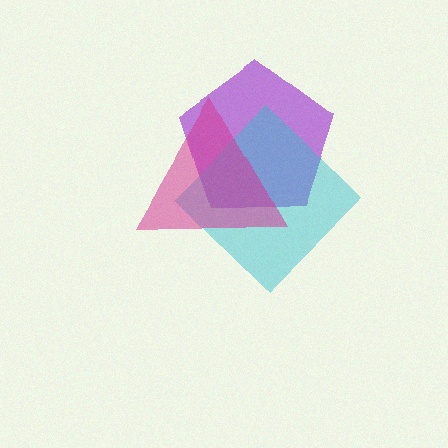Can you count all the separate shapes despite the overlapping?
Yes, there are 3 separate shapes.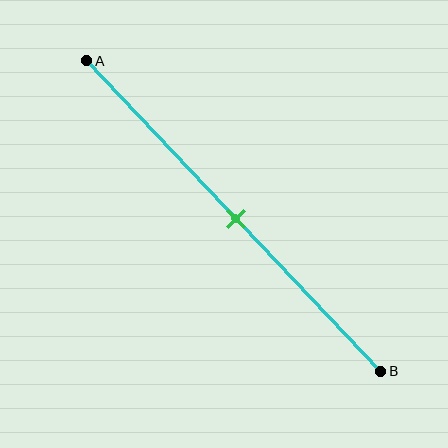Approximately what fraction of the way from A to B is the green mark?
The green mark is approximately 50% of the way from A to B.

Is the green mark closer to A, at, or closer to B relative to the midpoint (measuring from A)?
The green mark is approximately at the midpoint of segment AB.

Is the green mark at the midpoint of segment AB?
Yes, the mark is approximately at the midpoint.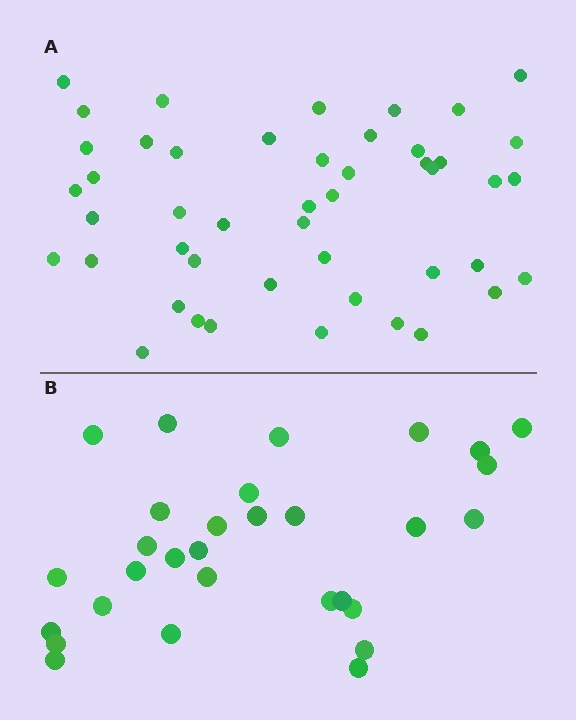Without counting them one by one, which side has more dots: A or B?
Region A (the top region) has more dots.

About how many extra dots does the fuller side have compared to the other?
Region A has approximately 15 more dots than region B.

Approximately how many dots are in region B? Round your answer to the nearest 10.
About 30 dots.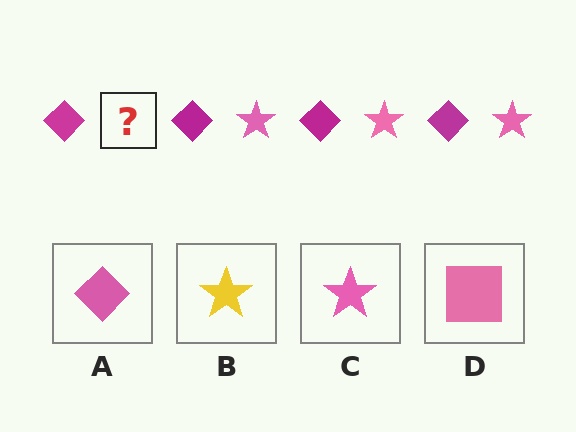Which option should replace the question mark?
Option C.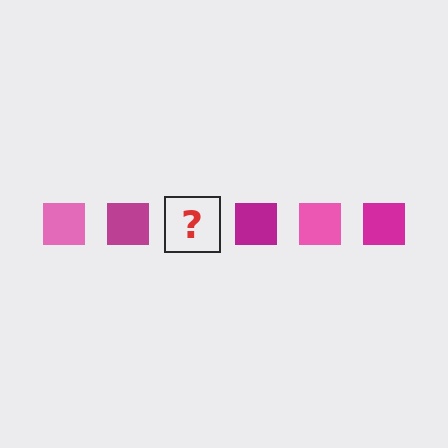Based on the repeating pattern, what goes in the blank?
The blank should be a pink square.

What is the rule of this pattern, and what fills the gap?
The rule is that the pattern cycles through pink, magenta squares. The gap should be filled with a pink square.